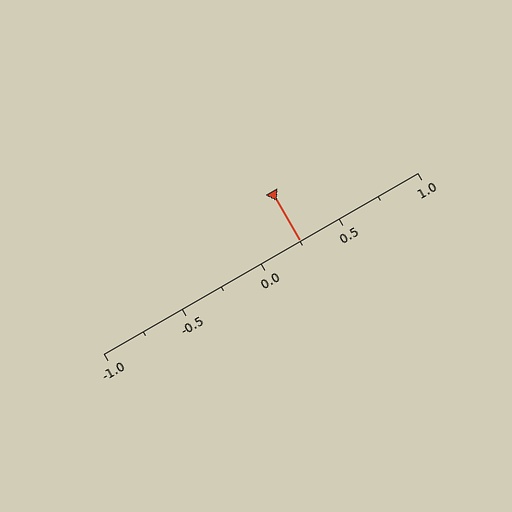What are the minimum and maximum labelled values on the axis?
The axis runs from -1.0 to 1.0.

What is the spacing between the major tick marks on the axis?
The major ticks are spaced 0.5 apart.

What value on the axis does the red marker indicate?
The marker indicates approximately 0.25.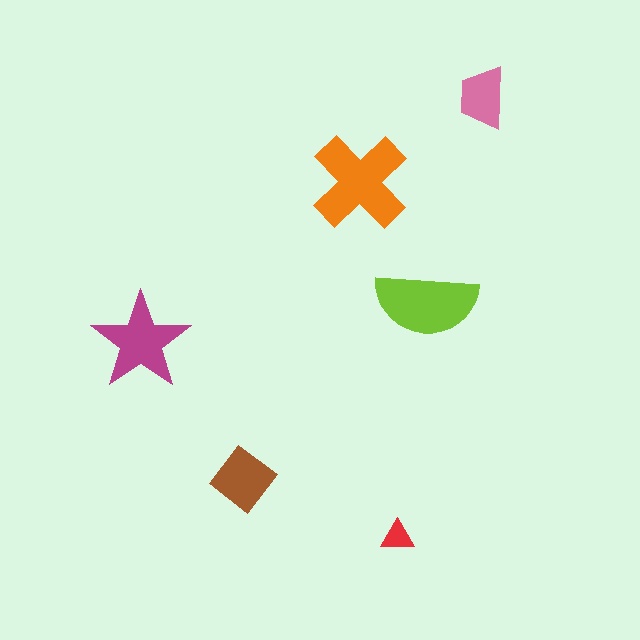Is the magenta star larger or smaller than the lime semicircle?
Smaller.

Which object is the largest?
The orange cross.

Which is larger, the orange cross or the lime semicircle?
The orange cross.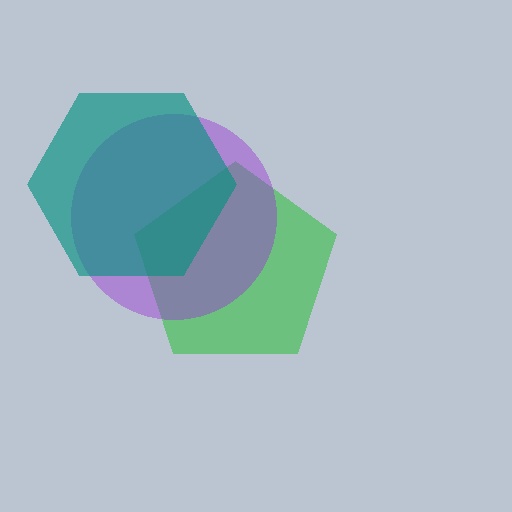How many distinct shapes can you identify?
There are 3 distinct shapes: a green pentagon, a purple circle, a teal hexagon.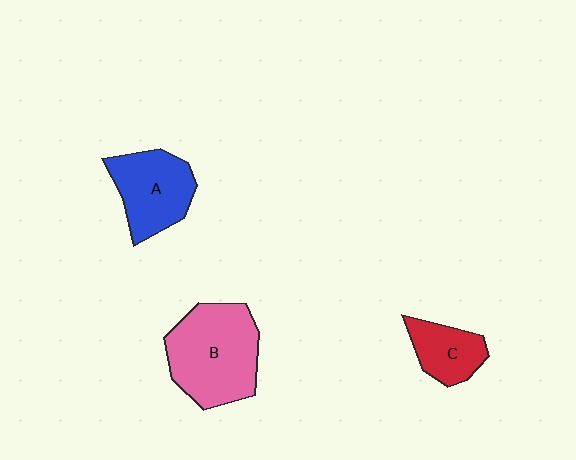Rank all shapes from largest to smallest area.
From largest to smallest: B (pink), A (blue), C (red).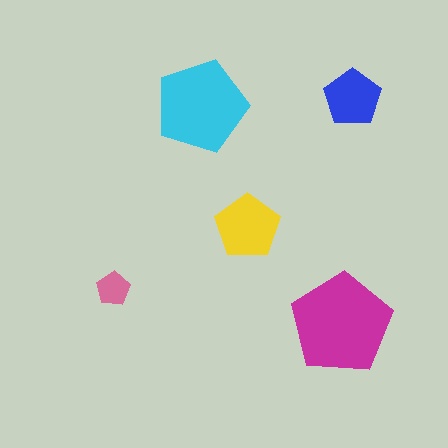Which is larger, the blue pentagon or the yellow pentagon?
The yellow one.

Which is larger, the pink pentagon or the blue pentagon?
The blue one.